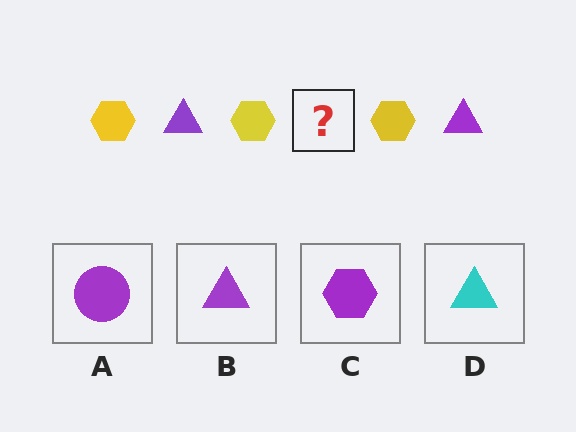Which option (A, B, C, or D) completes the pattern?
B.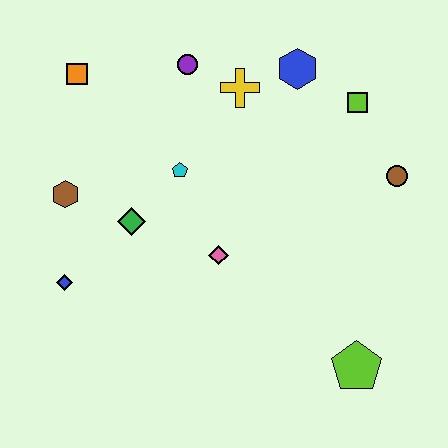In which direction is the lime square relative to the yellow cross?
The lime square is to the right of the yellow cross.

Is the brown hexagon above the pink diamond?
Yes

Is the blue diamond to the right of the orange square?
No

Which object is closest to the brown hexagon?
The green diamond is closest to the brown hexagon.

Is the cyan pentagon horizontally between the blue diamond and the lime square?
Yes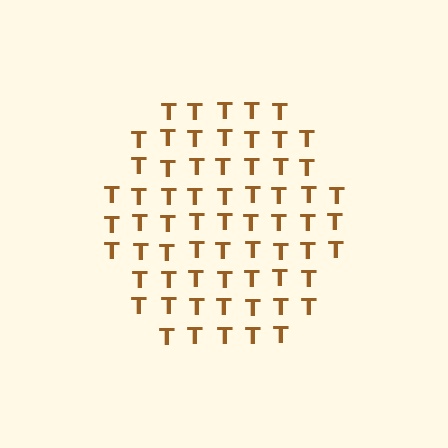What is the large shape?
The large shape is a hexagon.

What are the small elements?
The small elements are letter T's.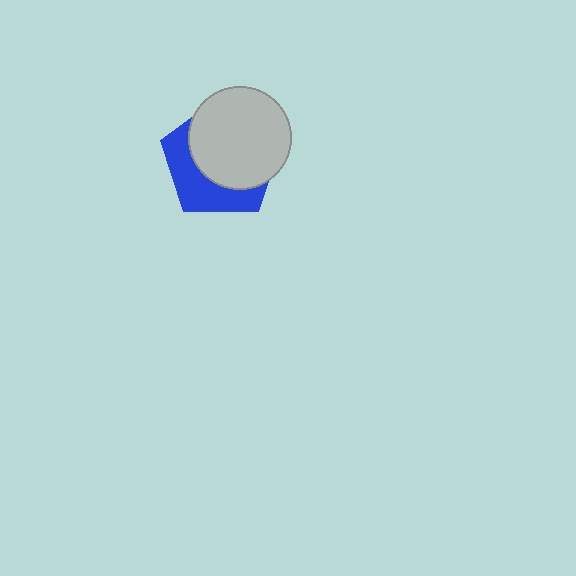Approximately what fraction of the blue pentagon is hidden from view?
Roughly 62% of the blue pentagon is hidden behind the light gray circle.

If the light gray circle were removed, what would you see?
You would see the complete blue pentagon.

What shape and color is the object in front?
The object in front is a light gray circle.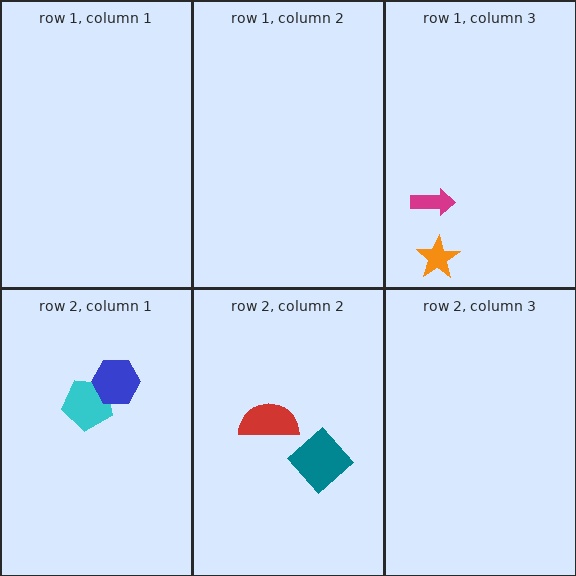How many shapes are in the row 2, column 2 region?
2.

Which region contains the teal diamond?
The row 2, column 2 region.